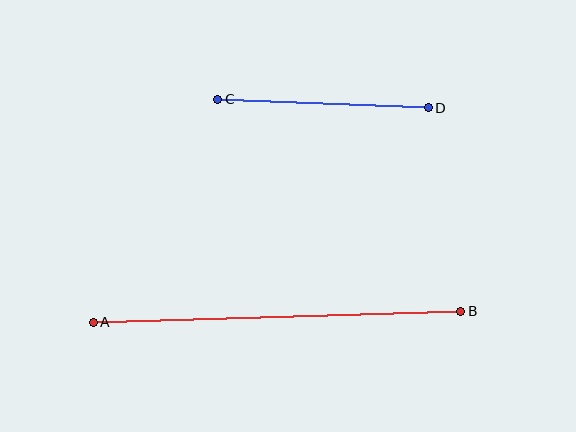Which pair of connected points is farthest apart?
Points A and B are farthest apart.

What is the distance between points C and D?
The distance is approximately 211 pixels.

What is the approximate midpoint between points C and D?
The midpoint is at approximately (323, 104) pixels.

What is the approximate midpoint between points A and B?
The midpoint is at approximately (277, 317) pixels.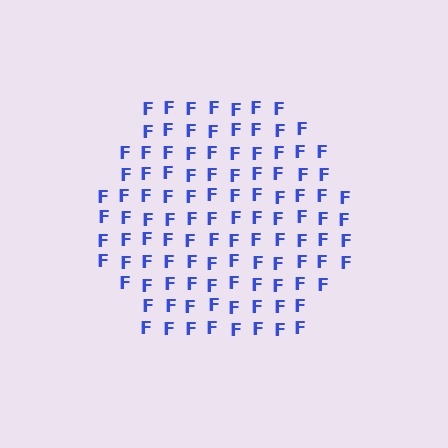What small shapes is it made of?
It is made of small letter F's.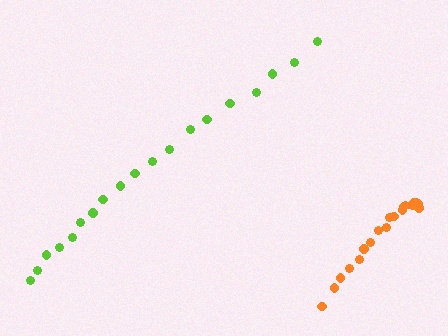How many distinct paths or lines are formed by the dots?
There are 2 distinct paths.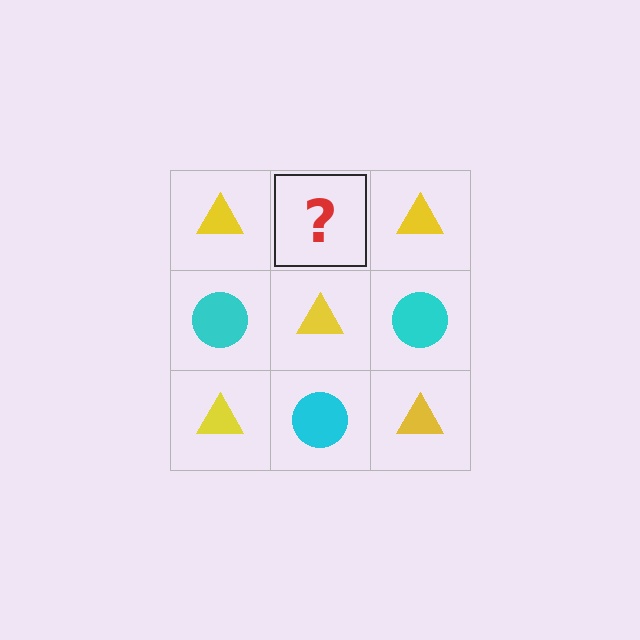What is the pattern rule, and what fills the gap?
The rule is that it alternates yellow triangle and cyan circle in a checkerboard pattern. The gap should be filled with a cyan circle.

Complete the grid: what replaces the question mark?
The question mark should be replaced with a cyan circle.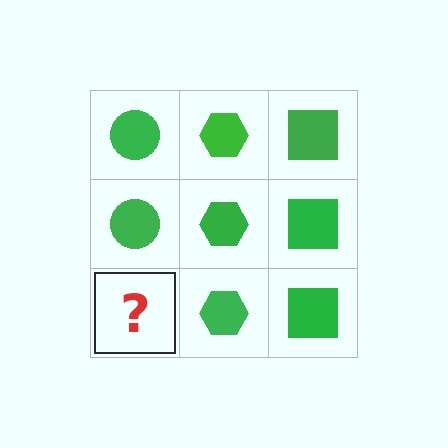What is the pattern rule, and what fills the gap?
The rule is that each column has a consistent shape. The gap should be filled with a green circle.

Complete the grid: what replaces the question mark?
The question mark should be replaced with a green circle.